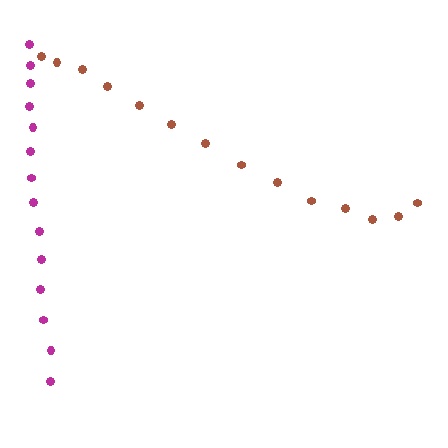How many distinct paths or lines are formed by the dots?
There are 2 distinct paths.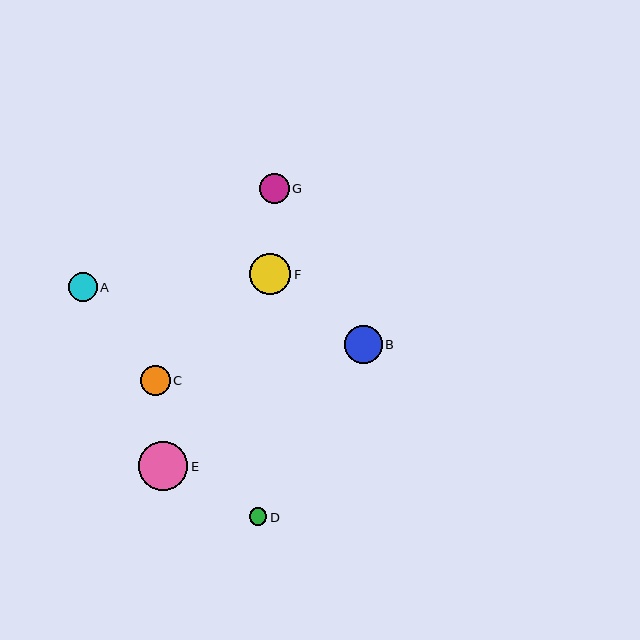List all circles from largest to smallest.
From largest to smallest: E, F, B, C, G, A, D.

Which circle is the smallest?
Circle D is the smallest with a size of approximately 18 pixels.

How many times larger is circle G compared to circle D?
Circle G is approximately 1.7 times the size of circle D.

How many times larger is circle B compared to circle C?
Circle B is approximately 1.3 times the size of circle C.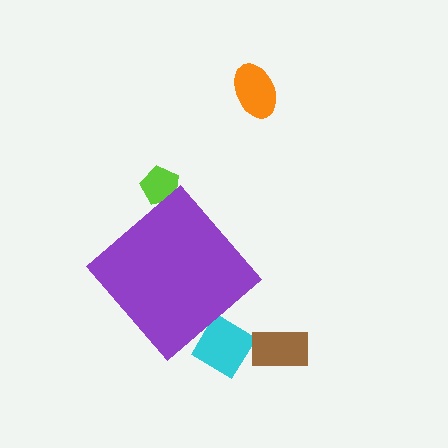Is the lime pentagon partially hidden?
Yes, the lime pentagon is partially hidden behind the purple diamond.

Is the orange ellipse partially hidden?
No, the orange ellipse is fully visible.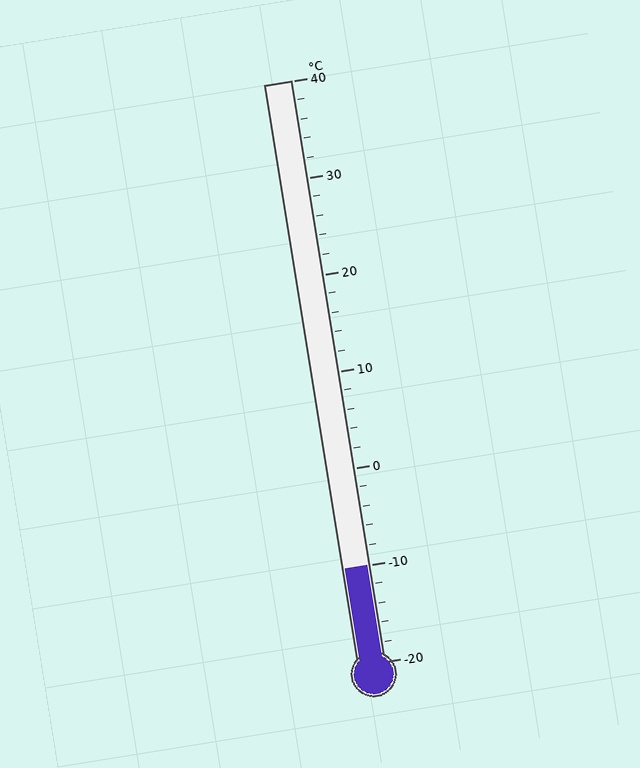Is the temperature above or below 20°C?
The temperature is below 20°C.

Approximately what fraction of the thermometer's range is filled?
The thermometer is filled to approximately 15% of its range.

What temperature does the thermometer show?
The thermometer shows approximately -10°C.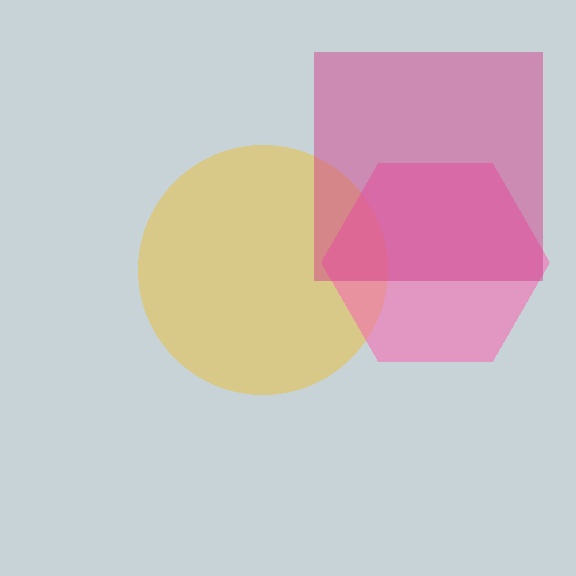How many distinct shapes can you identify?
There are 3 distinct shapes: a yellow circle, a pink hexagon, a magenta square.